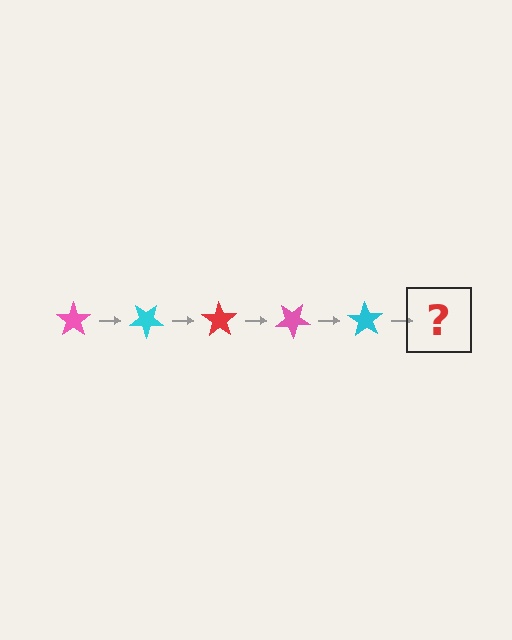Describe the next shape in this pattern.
It should be a red star, rotated 175 degrees from the start.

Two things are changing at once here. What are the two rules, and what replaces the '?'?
The two rules are that it rotates 35 degrees each step and the color cycles through pink, cyan, and red. The '?' should be a red star, rotated 175 degrees from the start.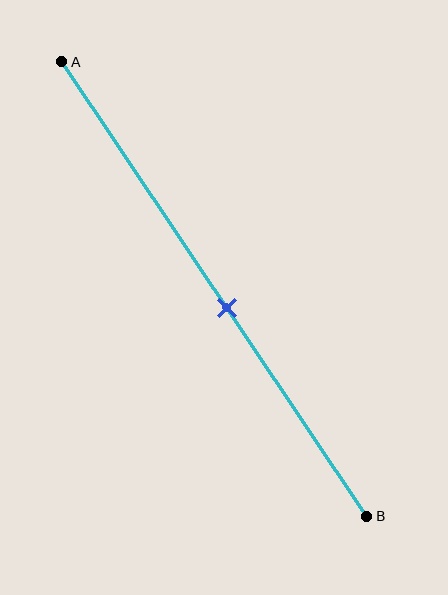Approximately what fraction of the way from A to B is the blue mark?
The blue mark is approximately 55% of the way from A to B.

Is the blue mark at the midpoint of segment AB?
No, the mark is at about 55% from A, not at the 50% midpoint.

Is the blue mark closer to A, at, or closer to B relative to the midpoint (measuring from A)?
The blue mark is closer to point B than the midpoint of segment AB.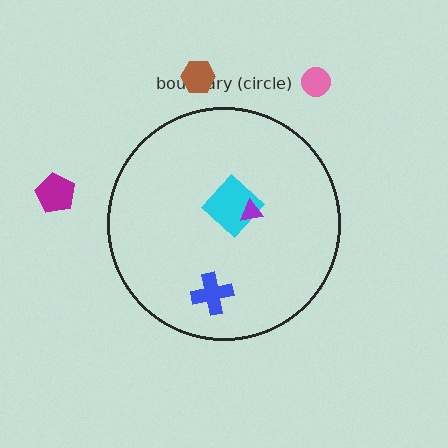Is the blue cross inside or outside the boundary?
Inside.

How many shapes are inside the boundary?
4 inside, 3 outside.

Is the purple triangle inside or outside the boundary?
Inside.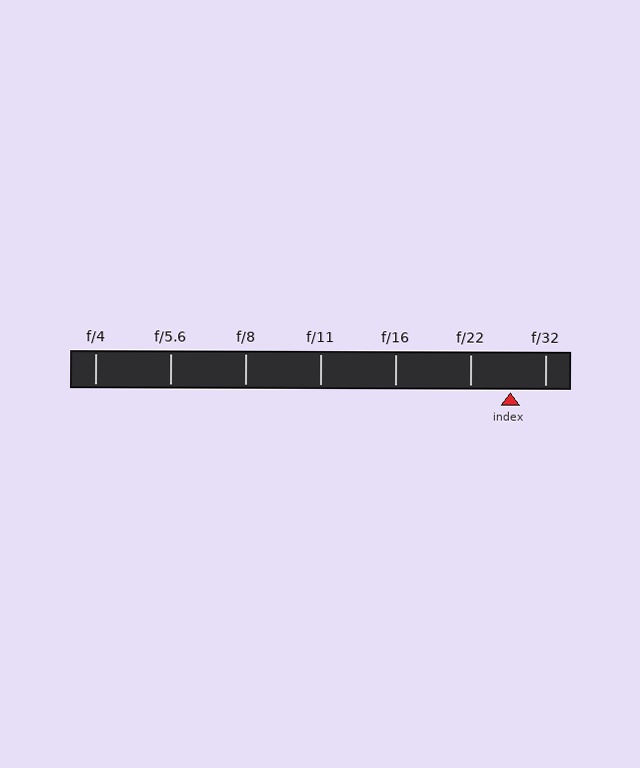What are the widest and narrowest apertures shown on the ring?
The widest aperture shown is f/4 and the narrowest is f/32.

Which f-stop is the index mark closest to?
The index mark is closest to f/32.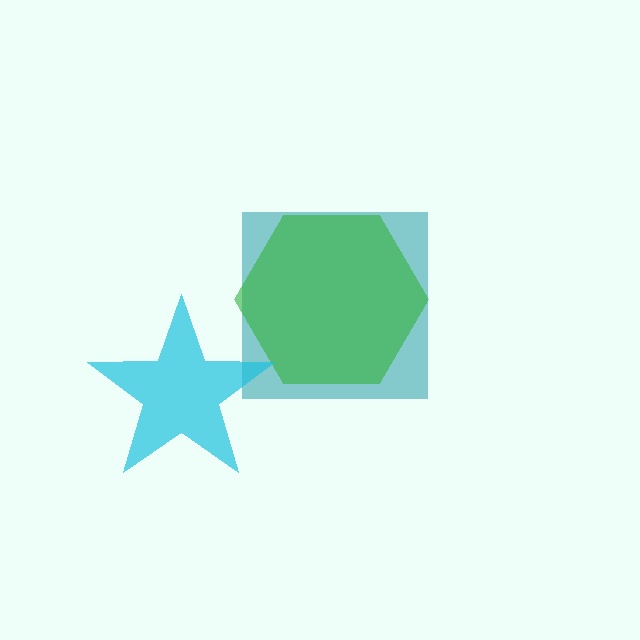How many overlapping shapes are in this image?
There are 3 overlapping shapes in the image.